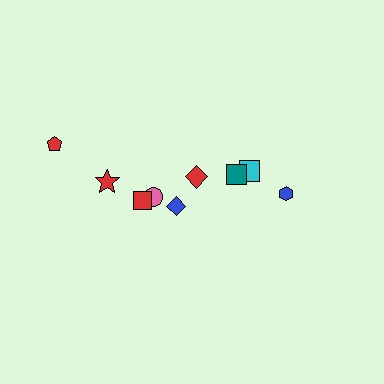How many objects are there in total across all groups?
There are 9 objects.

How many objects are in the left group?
There are 6 objects.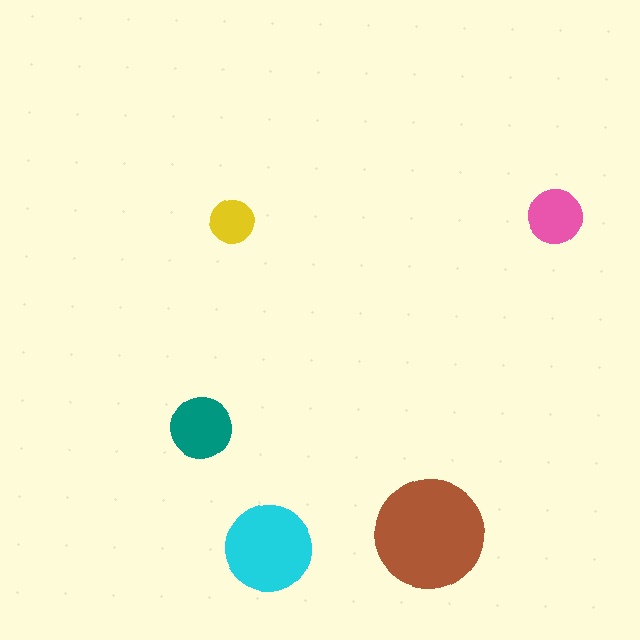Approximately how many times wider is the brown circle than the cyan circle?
About 1.5 times wider.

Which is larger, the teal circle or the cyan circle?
The cyan one.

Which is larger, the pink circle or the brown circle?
The brown one.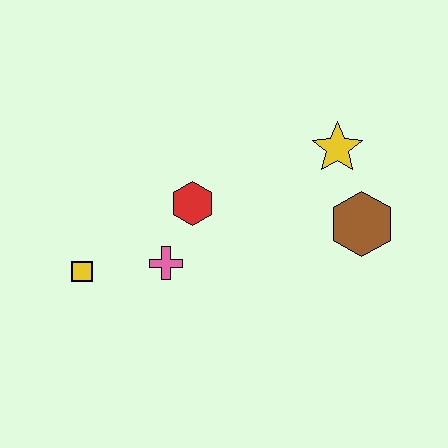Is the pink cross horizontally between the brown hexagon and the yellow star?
No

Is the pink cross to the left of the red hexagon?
Yes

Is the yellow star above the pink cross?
Yes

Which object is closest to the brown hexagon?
The yellow star is closest to the brown hexagon.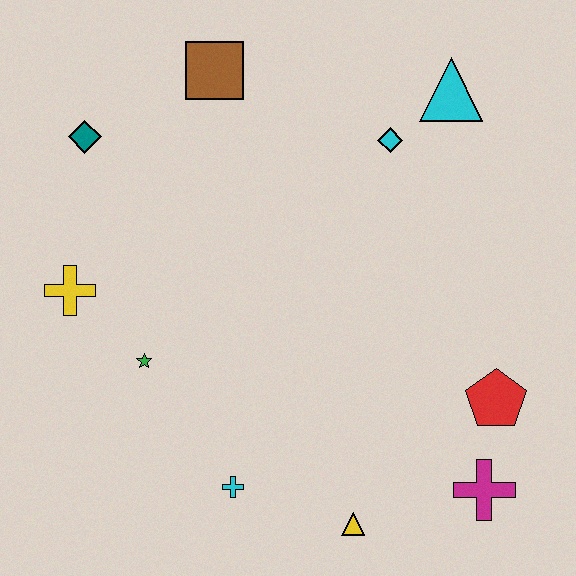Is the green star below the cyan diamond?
Yes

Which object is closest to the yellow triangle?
The cyan cross is closest to the yellow triangle.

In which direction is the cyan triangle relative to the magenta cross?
The cyan triangle is above the magenta cross.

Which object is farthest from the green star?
The cyan triangle is farthest from the green star.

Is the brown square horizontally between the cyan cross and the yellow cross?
Yes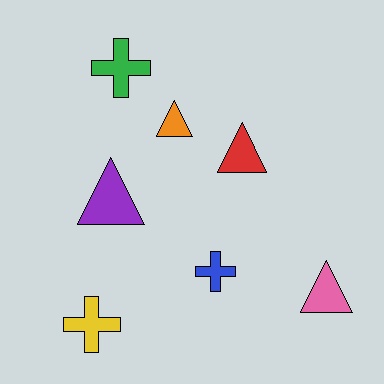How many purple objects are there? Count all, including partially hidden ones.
There is 1 purple object.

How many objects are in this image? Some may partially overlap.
There are 7 objects.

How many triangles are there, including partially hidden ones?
There are 4 triangles.